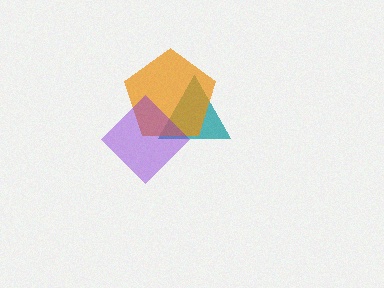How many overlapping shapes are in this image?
There are 3 overlapping shapes in the image.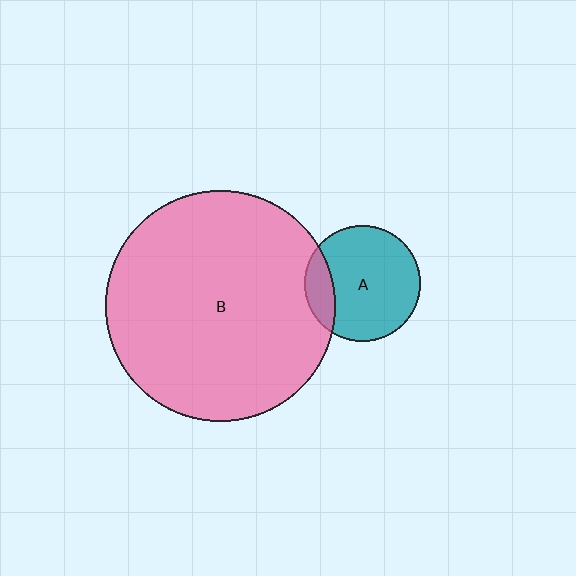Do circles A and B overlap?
Yes.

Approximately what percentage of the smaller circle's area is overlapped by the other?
Approximately 15%.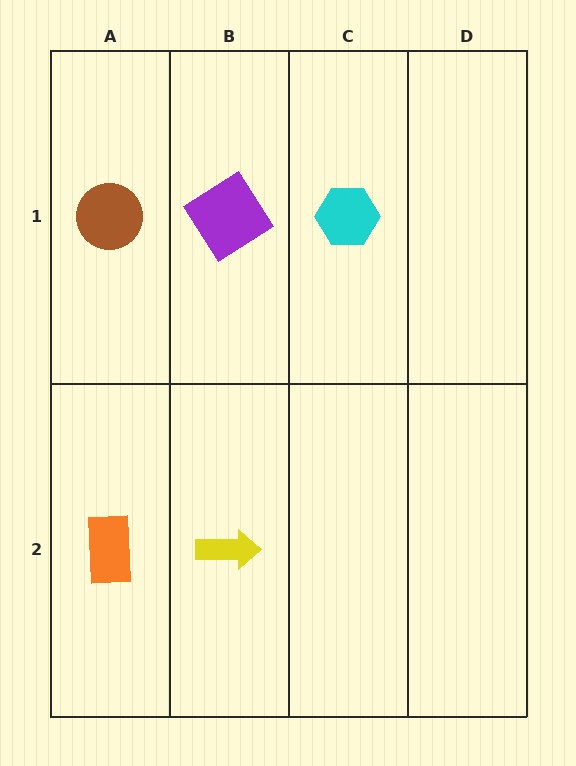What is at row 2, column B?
A yellow arrow.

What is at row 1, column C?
A cyan hexagon.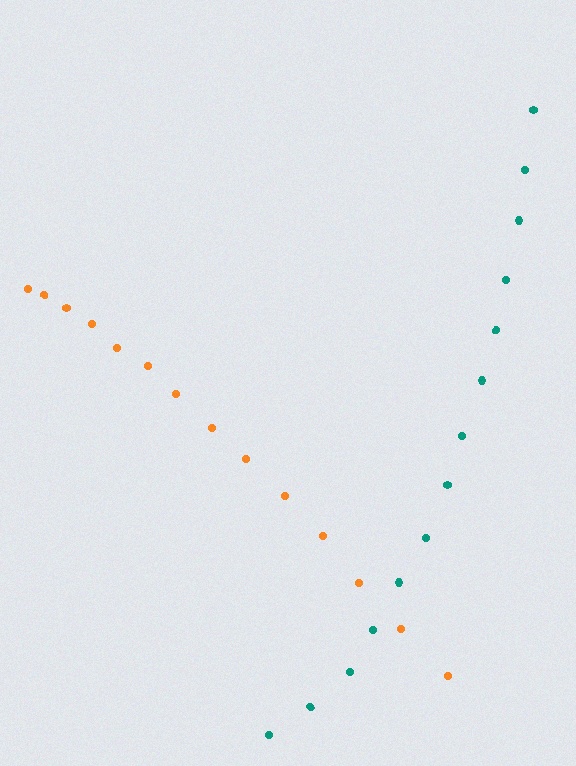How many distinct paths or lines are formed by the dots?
There are 2 distinct paths.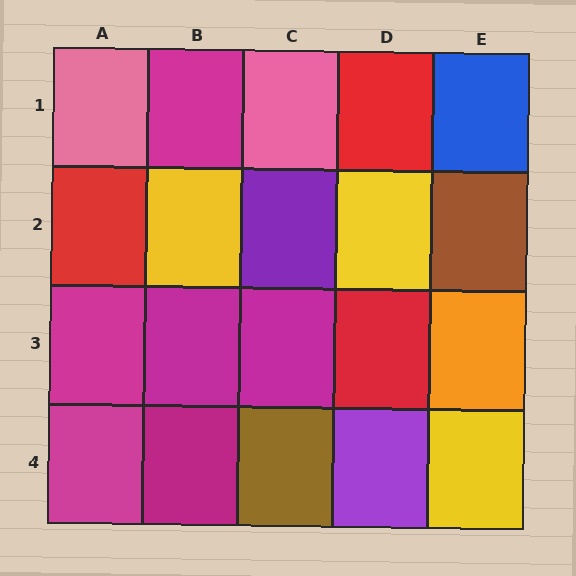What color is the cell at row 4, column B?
Magenta.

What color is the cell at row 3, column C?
Magenta.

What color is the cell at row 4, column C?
Brown.